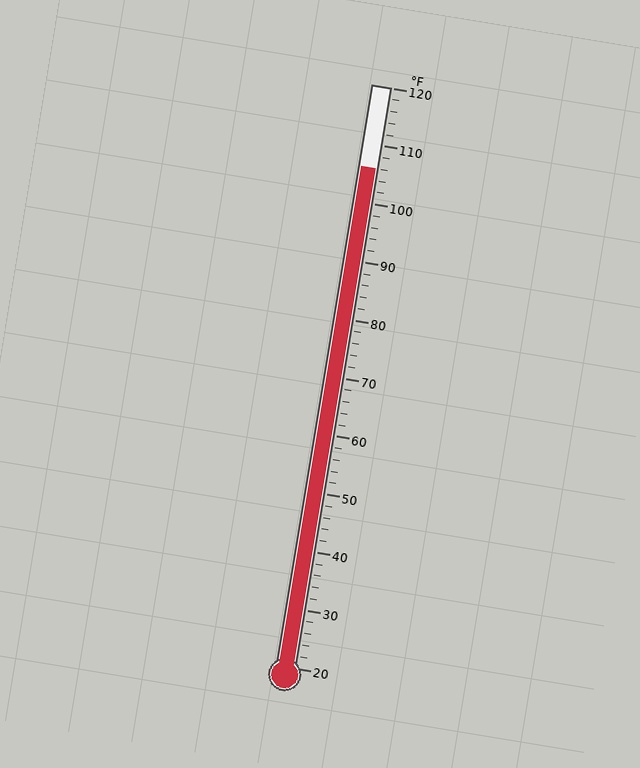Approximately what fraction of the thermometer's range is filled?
The thermometer is filled to approximately 85% of its range.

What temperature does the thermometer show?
The thermometer shows approximately 106°F.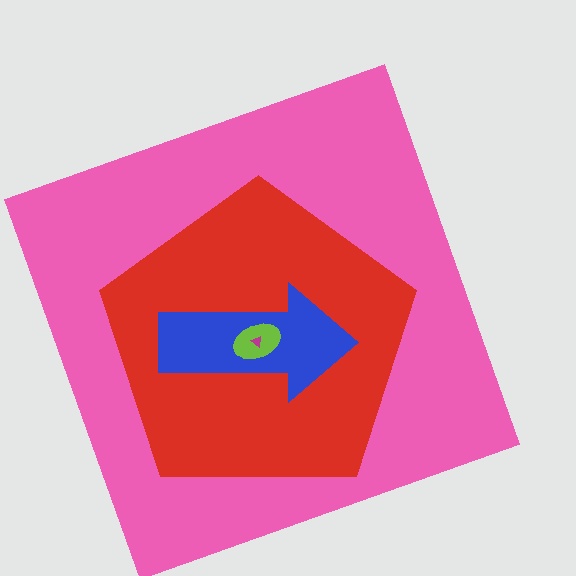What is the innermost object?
The magenta triangle.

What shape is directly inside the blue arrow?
The lime ellipse.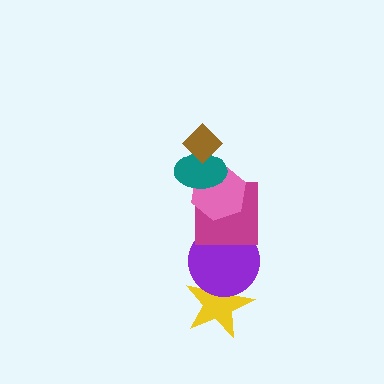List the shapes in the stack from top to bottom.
From top to bottom: the brown diamond, the teal ellipse, the pink hexagon, the magenta square, the purple circle, the yellow star.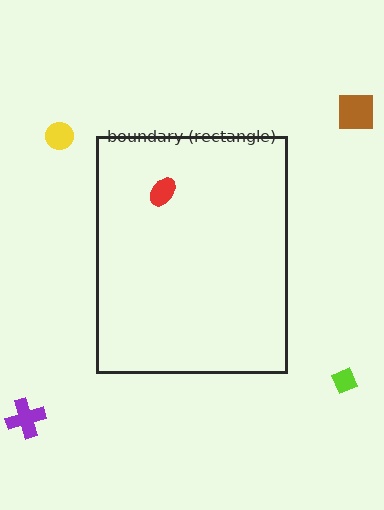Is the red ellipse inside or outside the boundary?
Inside.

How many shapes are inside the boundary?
1 inside, 4 outside.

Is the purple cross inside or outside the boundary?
Outside.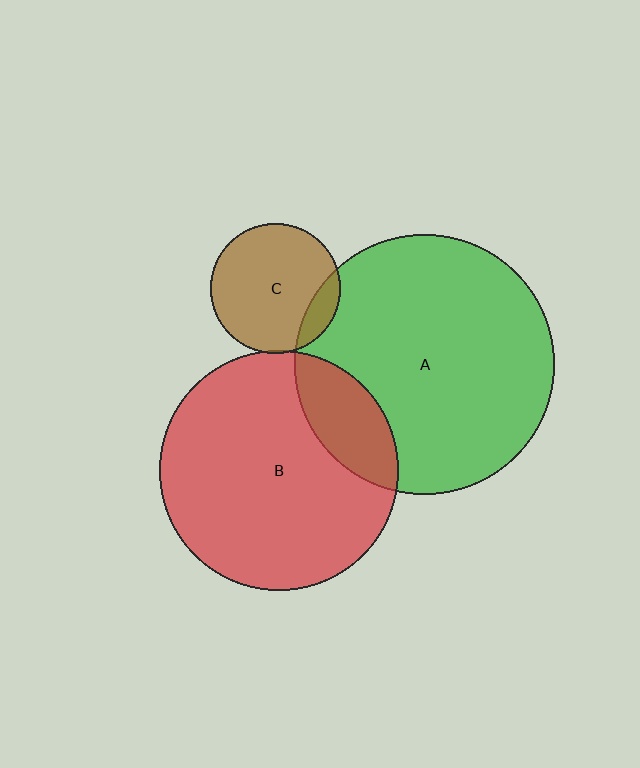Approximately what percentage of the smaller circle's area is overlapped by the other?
Approximately 15%.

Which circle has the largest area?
Circle A (green).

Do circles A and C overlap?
Yes.